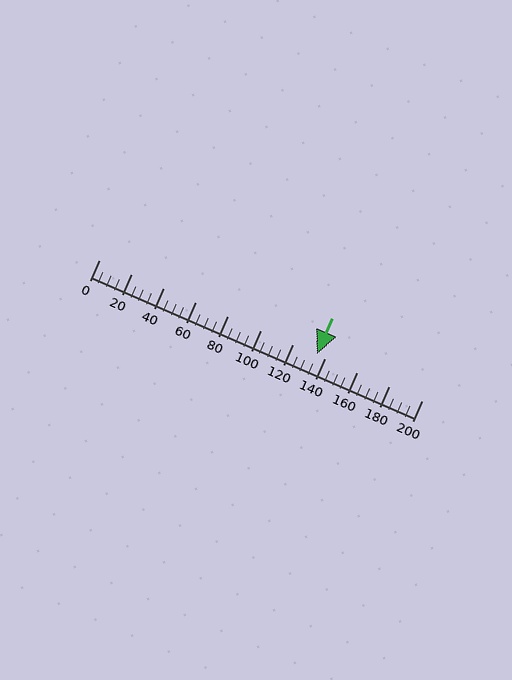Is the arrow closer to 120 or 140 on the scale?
The arrow is closer to 140.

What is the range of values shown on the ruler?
The ruler shows values from 0 to 200.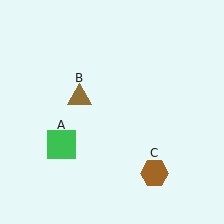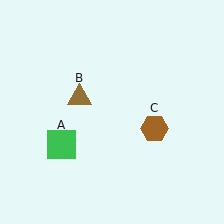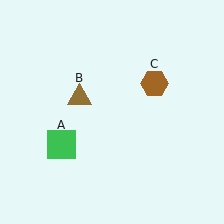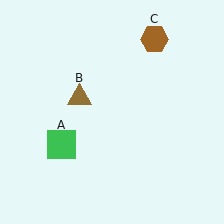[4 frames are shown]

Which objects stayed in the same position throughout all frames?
Green square (object A) and brown triangle (object B) remained stationary.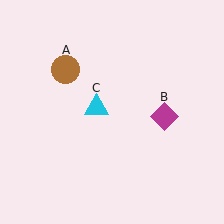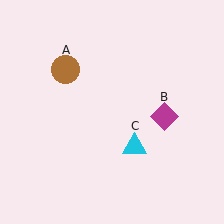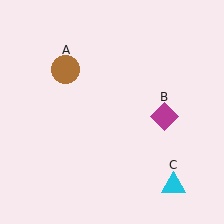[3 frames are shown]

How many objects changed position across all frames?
1 object changed position: cyan triangle (object C).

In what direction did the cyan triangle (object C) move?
The cyan triangle (object C) moved down and to the right.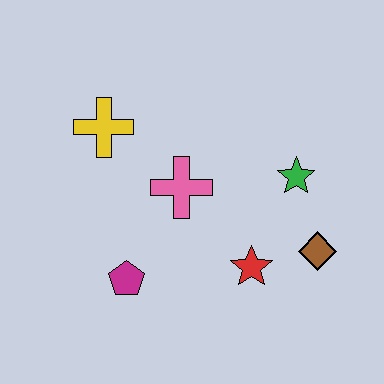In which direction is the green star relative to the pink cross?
The green star is to the right of the pink cross.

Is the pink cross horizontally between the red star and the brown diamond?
No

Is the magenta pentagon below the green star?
Yes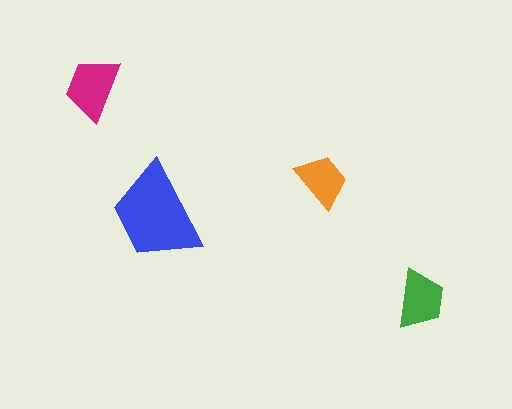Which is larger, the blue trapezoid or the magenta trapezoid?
The blue one.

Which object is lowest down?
The green trapezoid is bottommost.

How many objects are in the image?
There are 4 objects in the image.